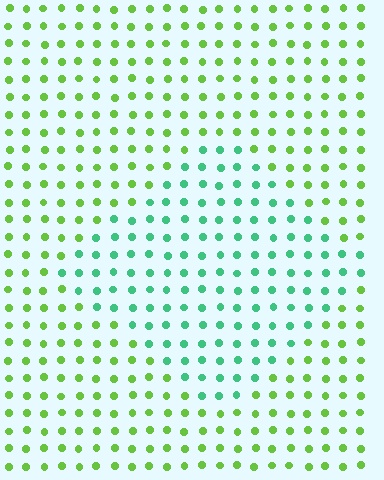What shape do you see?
I see a diamond.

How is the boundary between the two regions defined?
The boundary is defined purely by a slight shift in hue (about 48 degrees). Spacing, size, and orientation are identical on both sides.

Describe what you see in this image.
The image is filled with small lime elements in a uniform arrangement. A diamond-shaped region is visible where the elements are tinted to a slightly different hue, forming a subtle color boundary.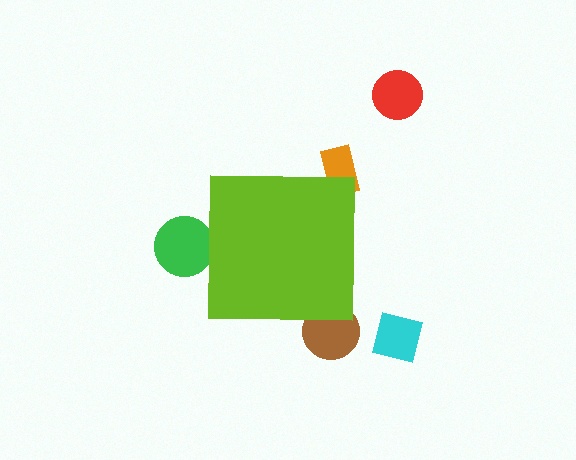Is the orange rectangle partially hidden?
Yes, the orange rectangle is partially hidden behind the lime square.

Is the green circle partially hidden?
Yes, the green circle is partially hidden behind the lime square.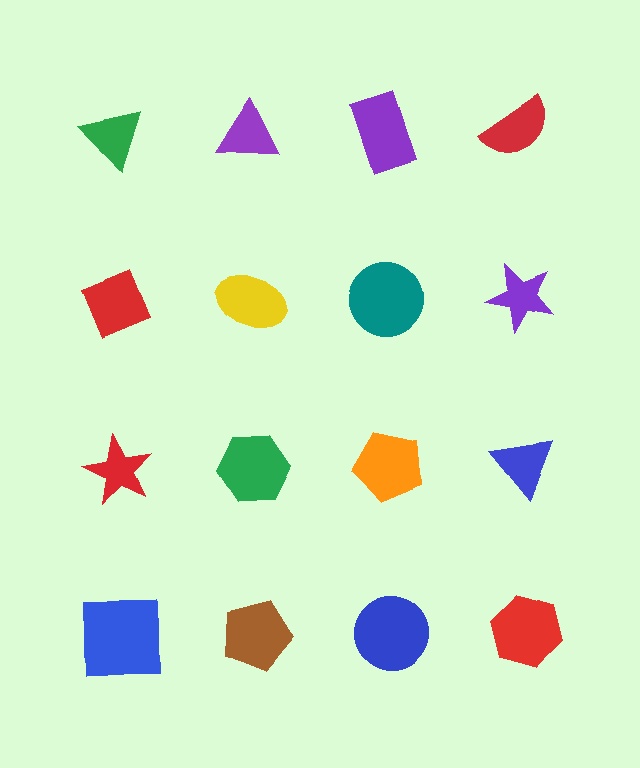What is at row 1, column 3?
A purple rectangle.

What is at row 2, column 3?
A teal circle.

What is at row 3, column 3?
An orange pentagon.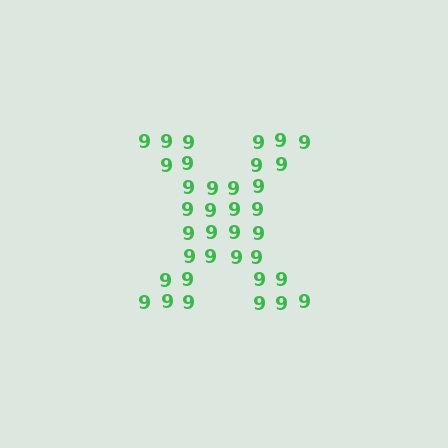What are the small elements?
The small elements are digit 9's.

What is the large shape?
The large shape is the letter X.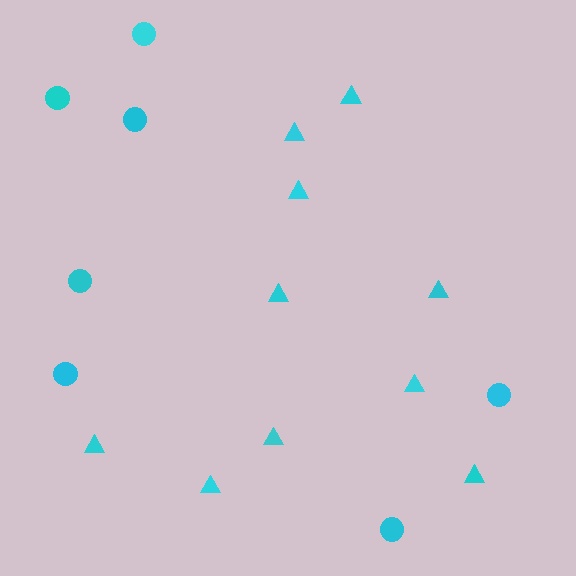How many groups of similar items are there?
There are 2 groups: one group of triangles (10) and one group of circles (7).